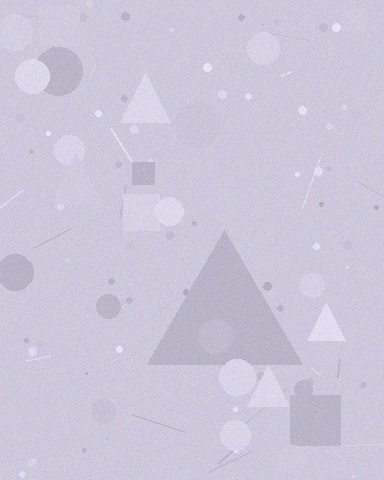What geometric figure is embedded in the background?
A triangle is embedded in the background.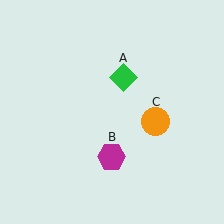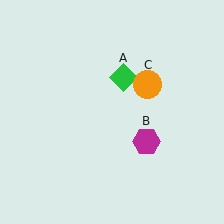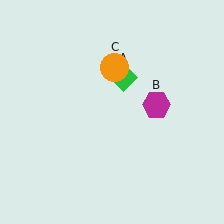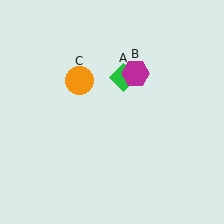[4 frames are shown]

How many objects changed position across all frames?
2 objects changed position: magenta hexagon (object B), orange circle (object C).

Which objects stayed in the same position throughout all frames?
Green diamond (object A) remained stationary.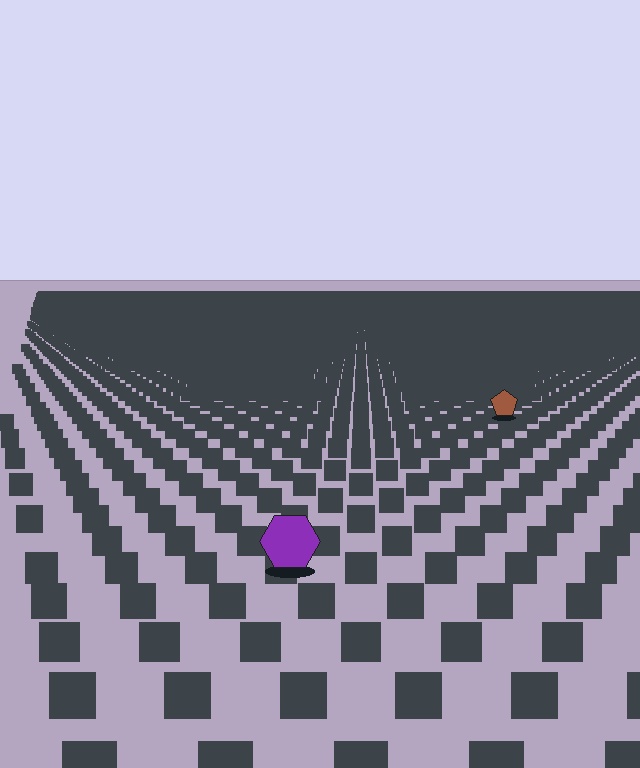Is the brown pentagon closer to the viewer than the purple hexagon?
No. The purple hexagon is closer — you can tell from the texture gradient: the ground texture is coarser near it.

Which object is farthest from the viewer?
The brown pentagon is farthest from the viewer. It appears smaller and the ground texture around it is denser.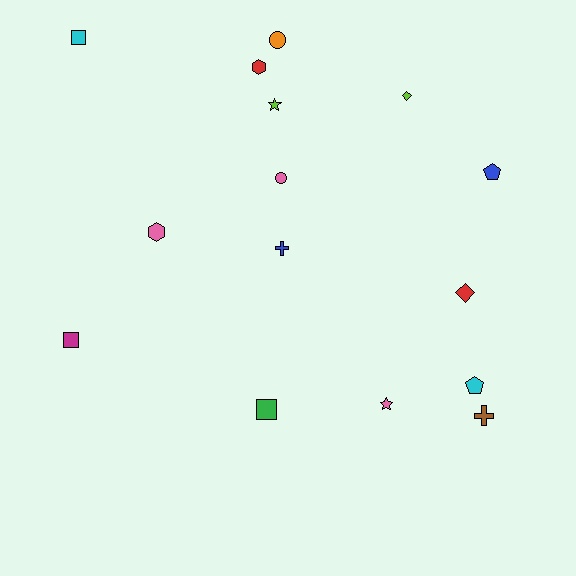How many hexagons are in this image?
There are 2 hexagons.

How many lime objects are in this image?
There are 2 lime objects.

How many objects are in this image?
There are 15 objects.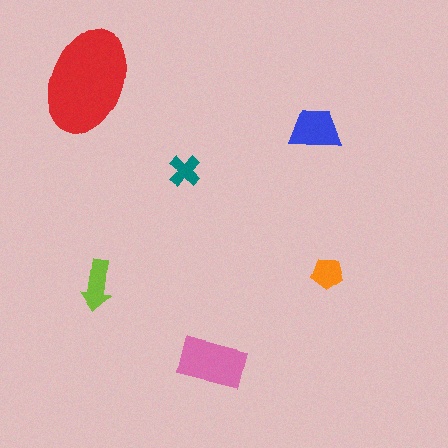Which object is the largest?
The red ellipse.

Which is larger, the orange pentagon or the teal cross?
The orange pentagon.